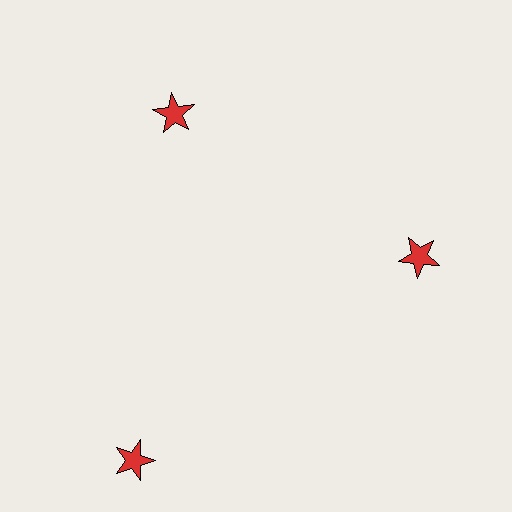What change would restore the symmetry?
The symmetry would be restored by moving it inward, back onto the ring so that all 3 stars sit at equal angles and equal distance from the center.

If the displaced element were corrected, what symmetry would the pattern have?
It would have 3-fold rotational symmetry — the pattern would map onto itself every 120 degrees.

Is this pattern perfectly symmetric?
No. The 3 red stars are arranged in a ring, but one element near the 7 o'clock position is pushed outward from the center, breaking the 3-fold rotational symmetry.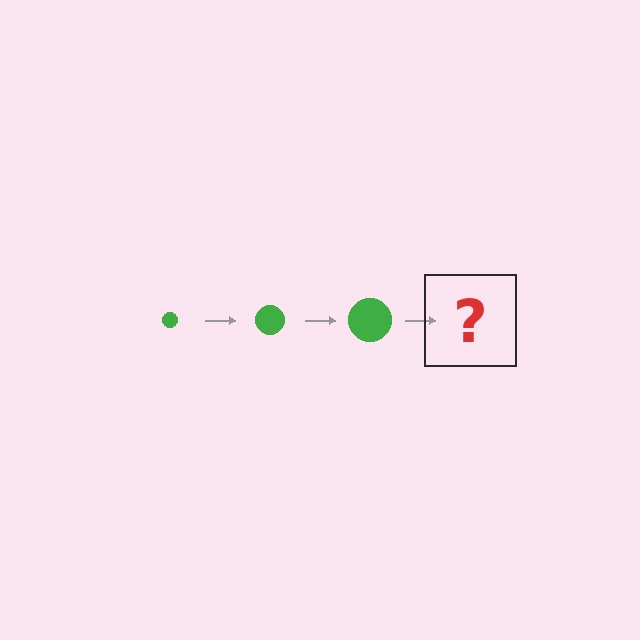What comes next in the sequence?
The next element should be a green circle, larger than the previous one.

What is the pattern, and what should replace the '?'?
The pattern is that the circle gets progressively larger each step. The '?' should be a green circle, larger than the previous one.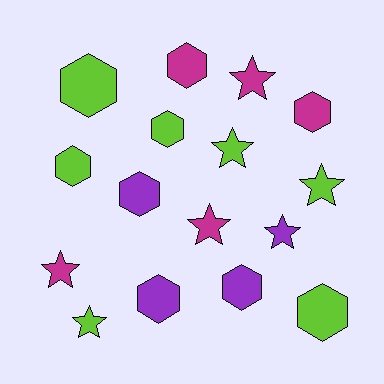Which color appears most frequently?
Lime, with 7 objects.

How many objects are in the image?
There are 16 objects.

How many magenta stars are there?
There are 3 magenta stars.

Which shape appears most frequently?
Hexagon, with 9 objects.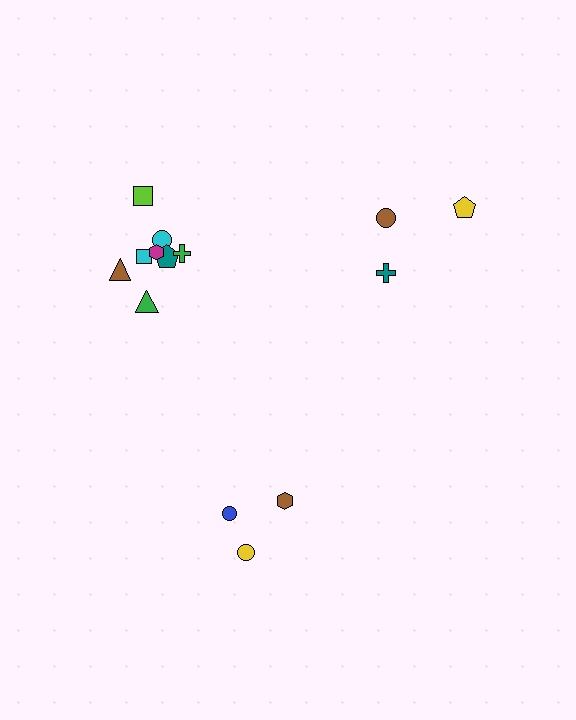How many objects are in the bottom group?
There are 3 objects.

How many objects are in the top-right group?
There are 3 objects.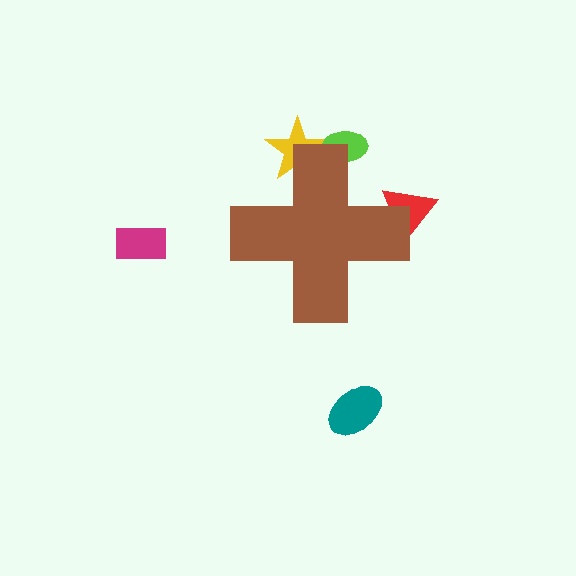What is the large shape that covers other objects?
A brown cross.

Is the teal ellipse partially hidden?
No, the teal ellipse is fully visible.